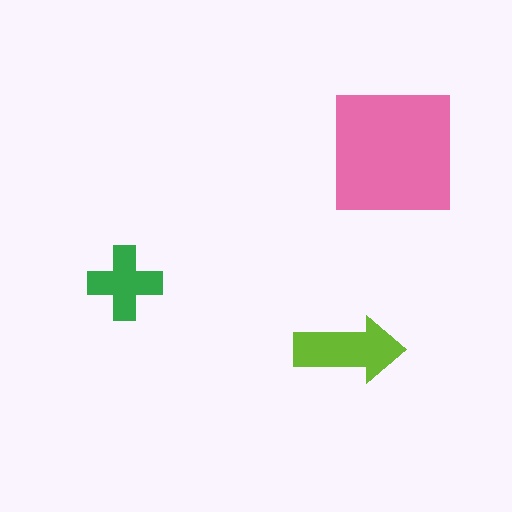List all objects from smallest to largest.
The green cross, the lime arrow, the pink square.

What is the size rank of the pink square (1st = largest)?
1st.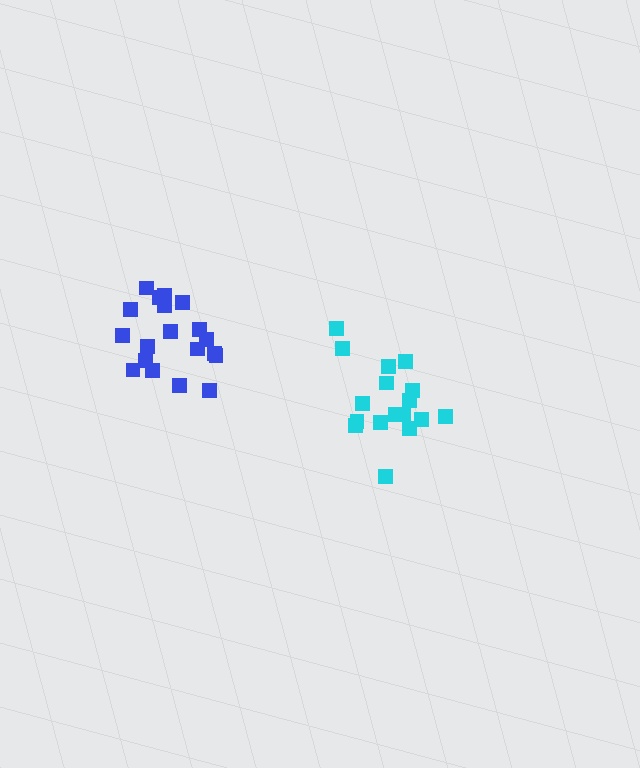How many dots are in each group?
Group 1: 19 dots, Group 2: 17 dots (36 total).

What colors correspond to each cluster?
The clusters are colored: blue, cyan.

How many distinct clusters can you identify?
There are 2 distinct clusters.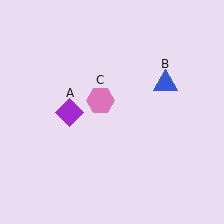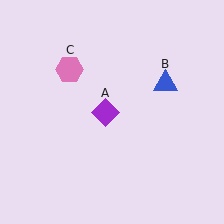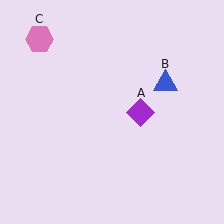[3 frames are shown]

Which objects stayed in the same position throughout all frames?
Blue triangle (object B) remained stationary.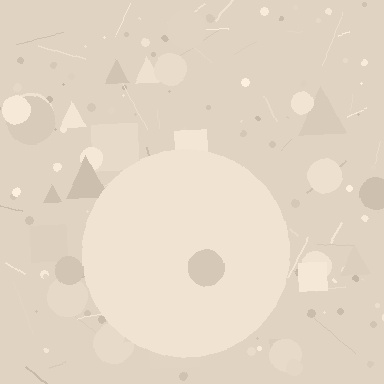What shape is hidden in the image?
A circle is hidden in the image.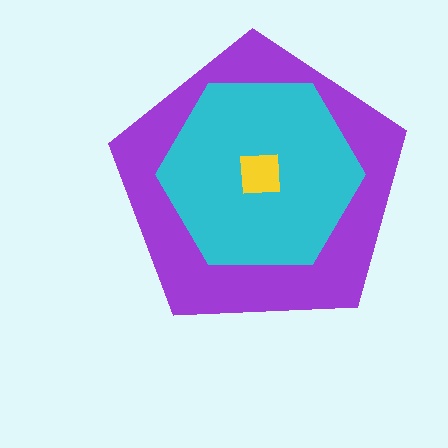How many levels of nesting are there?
3.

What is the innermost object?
The yellow square.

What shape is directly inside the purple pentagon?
The cyan hexagon.